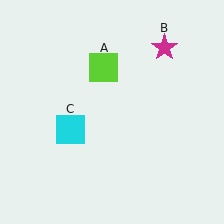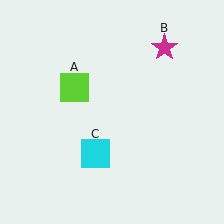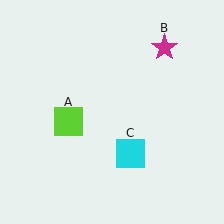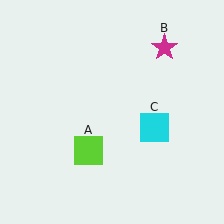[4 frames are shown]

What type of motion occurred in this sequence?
The lime square (object A), cyan square (object C) rotated counterclockwise around the center of the scene.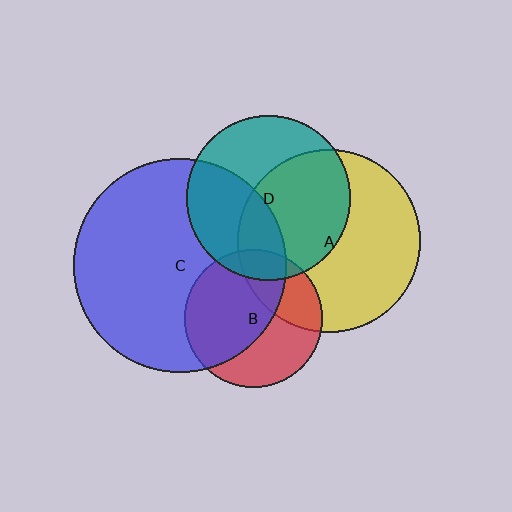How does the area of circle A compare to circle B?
Approximately 1.8 times.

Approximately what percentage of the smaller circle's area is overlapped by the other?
Approximately 40%.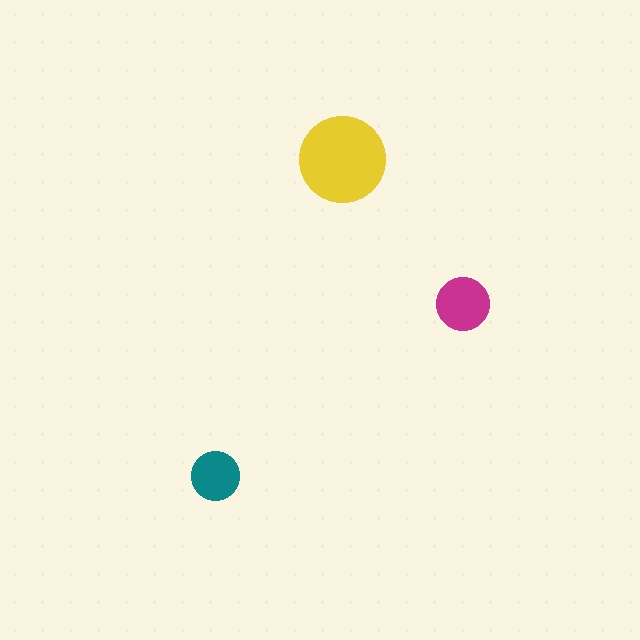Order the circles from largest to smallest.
the yellow one, the magenta one, the teal one.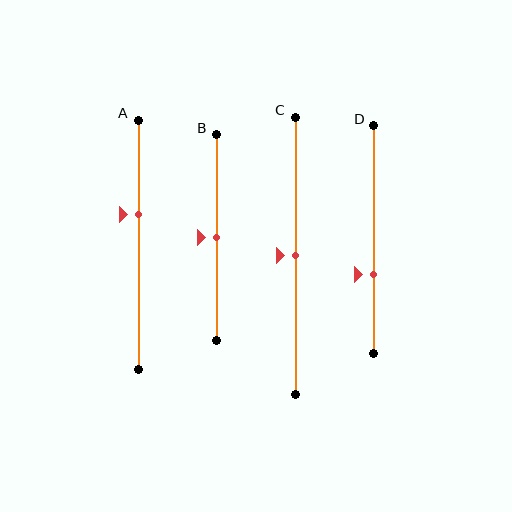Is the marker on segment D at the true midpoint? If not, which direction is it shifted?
No, the marker on segment D is shifted downward by about 16% of the segment length.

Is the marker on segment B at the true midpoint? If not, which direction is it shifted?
Yes, the marker on segment B is at the true midpoint.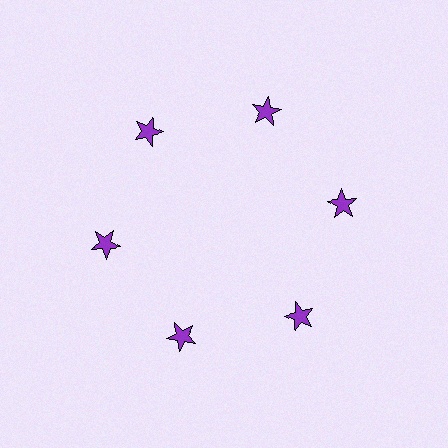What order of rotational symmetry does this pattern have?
This pattern has 6-fold rotational symmetry.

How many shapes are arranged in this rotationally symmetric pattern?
There are 6 shapes, arranged in 6 groups of 1.